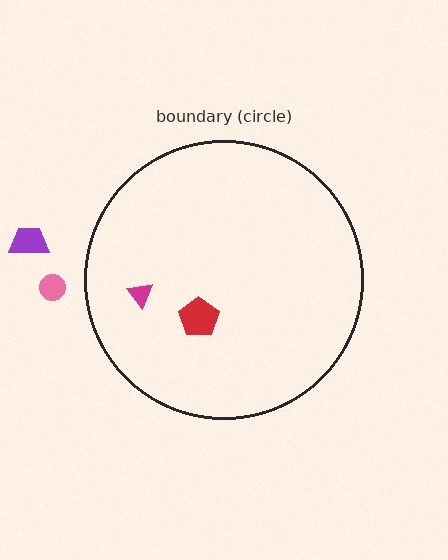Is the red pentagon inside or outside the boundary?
Inside.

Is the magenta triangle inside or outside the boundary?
Inside.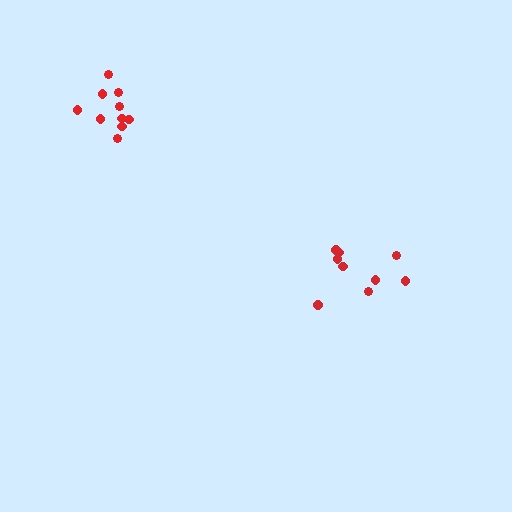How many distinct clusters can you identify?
There are 2 distinct clusters.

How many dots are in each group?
Group 1: 9 dots, Group 2: 10 dots (19 total).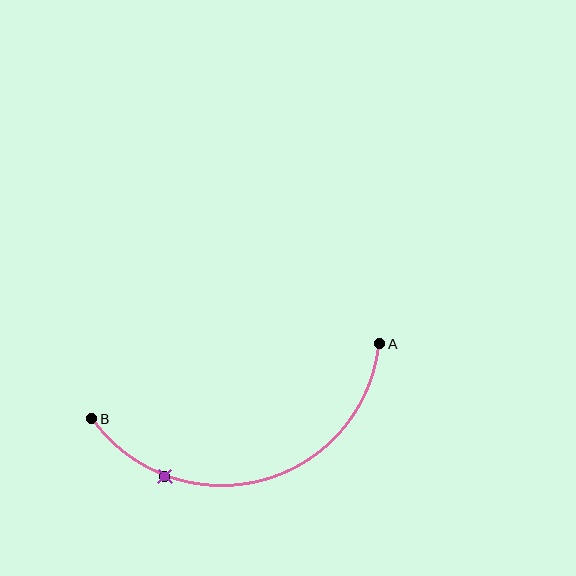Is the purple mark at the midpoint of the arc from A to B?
No. The purple mark lies on the arc but is closer to endpoint B. The arc midpoint would be at the point on the curve equidistant along the arc from both A and B.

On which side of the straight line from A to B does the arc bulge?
The arc bulges below the straight line connecting A and B.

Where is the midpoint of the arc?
The arc midpoint is the point on the curve farthest from the straight line joining A and B. It sits below that line.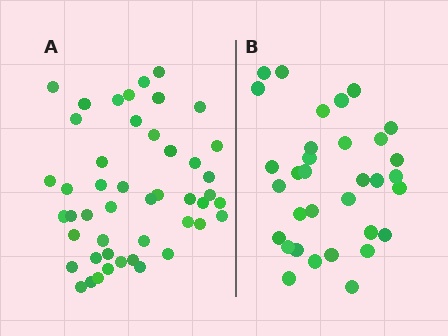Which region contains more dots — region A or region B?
Region A (the left region) has more dots.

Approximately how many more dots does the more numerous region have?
Region A has approximately 15 more dots than region B.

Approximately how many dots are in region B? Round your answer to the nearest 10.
About 30 dots. (The exact count is 33, which rounds to 30.)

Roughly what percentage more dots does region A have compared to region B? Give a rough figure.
About 40% more.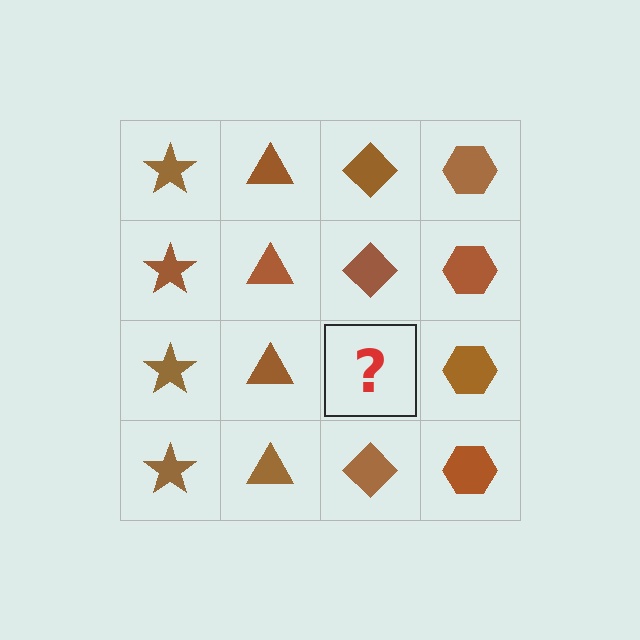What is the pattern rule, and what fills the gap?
The rule is that each column has a consistent shape. The gap should be filled with a brown diamond.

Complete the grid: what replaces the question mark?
The question mark should be replaced with a brown diamond.